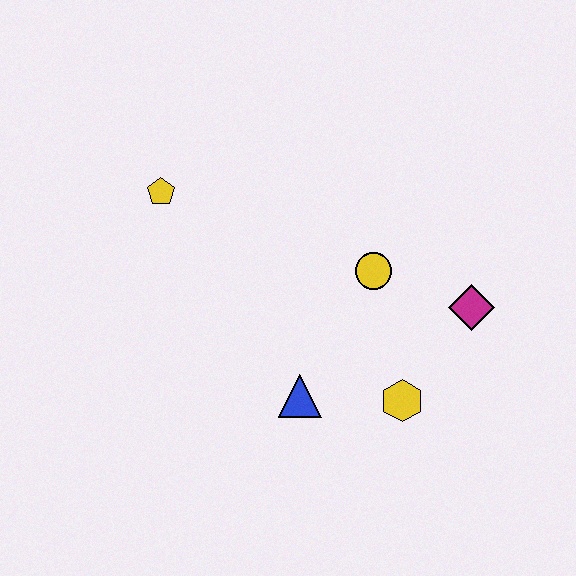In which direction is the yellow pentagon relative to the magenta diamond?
The yellow pentagon is to the left of the magenta diamond.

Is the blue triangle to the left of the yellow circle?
Yes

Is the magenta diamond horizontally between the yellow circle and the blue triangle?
No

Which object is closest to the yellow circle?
The magenta diamond is closest to the yellow circle.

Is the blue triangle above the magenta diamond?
No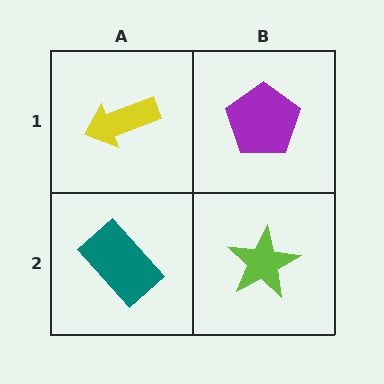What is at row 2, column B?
A lime star.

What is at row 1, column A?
A yellow arrow.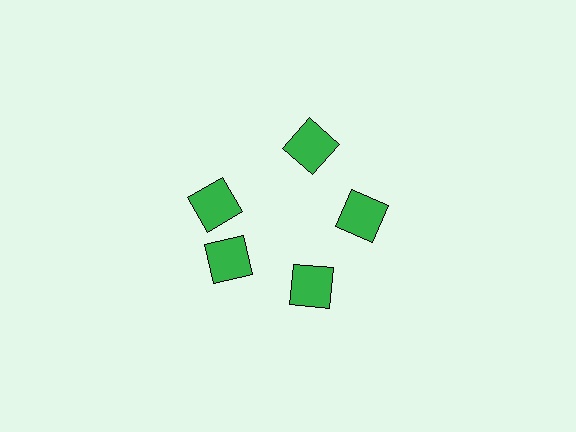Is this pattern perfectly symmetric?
No. The 5 green squares are arranged in a ring, but one element near the 10 o'clock position is rotated out of alignment along the ring, breaking the 5-fold rotational symmetry.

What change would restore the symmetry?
The symmetry would be restored by rotating it back into even spacing with its neighbors so that all 5 squares sit at equal angles and equal distance from the center.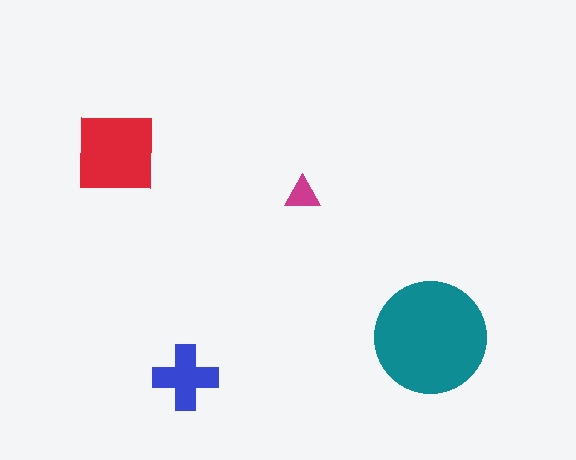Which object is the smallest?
The magenta triangle.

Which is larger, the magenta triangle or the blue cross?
The blue cross.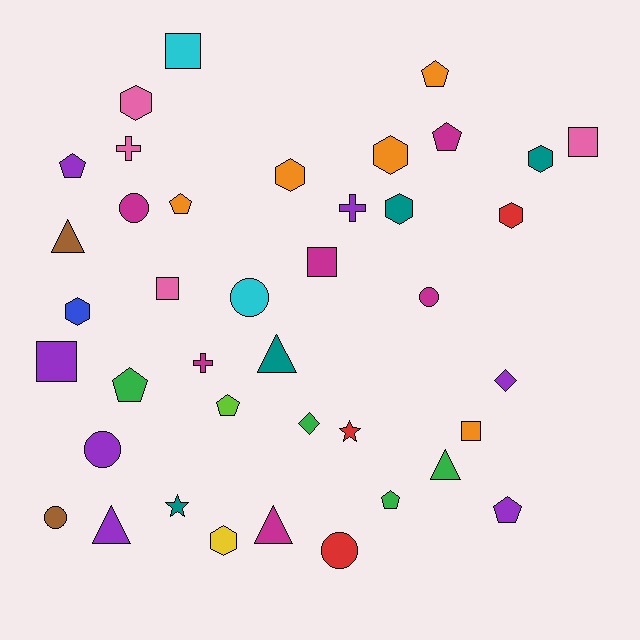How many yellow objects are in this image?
There is 1 yellow object.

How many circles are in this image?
There are 6 circles.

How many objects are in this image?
There are 40 objects.